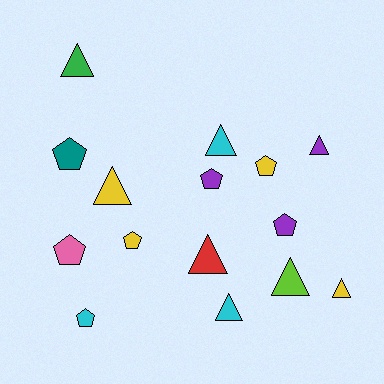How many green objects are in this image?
There is 1 green object.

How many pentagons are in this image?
There are 7 pentagons.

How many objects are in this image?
There are 15 objects.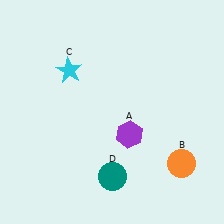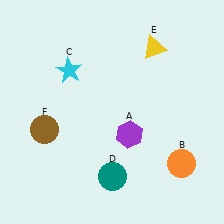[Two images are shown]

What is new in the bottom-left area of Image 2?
A brown circle (F) was added in the bottom-left area of Image 2.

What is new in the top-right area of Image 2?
A yellow triangle (E) was added in the top-right area of Image 2.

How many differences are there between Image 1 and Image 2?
There are 2 differences between the two images.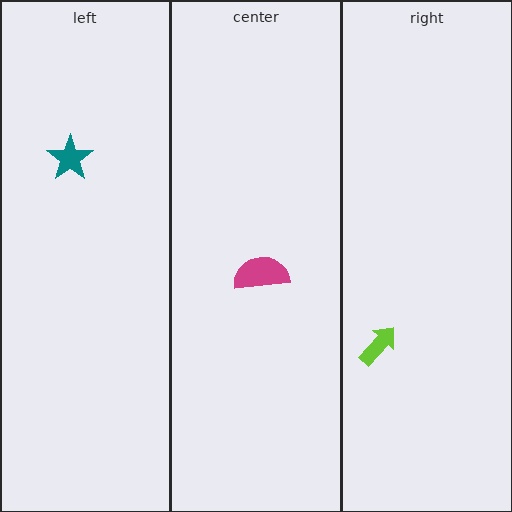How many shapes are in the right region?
1.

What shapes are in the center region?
The magenta semicircle.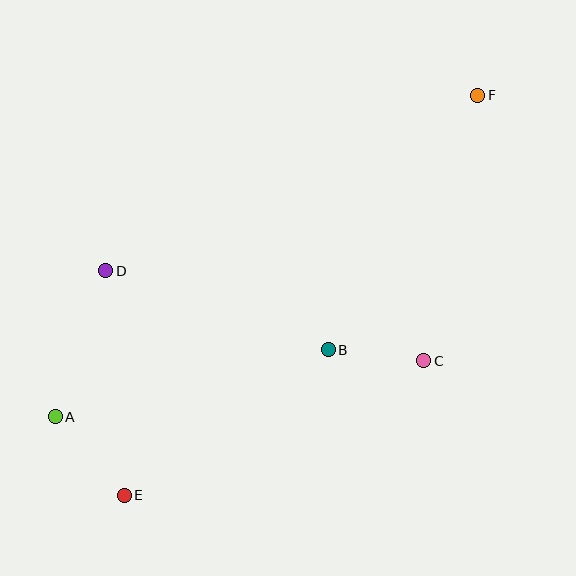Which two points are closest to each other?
Points B and C are closest to each other.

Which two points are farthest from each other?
Points E and F are farthest from each other.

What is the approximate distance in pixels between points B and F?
The distance between B and F is approximately 295 pixels.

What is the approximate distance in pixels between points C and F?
The distance between C and F is approximately 271 pixels.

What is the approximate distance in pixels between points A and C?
The distance between A and C is approximately 373 pixels.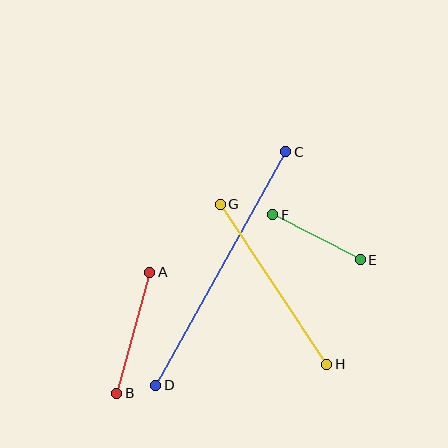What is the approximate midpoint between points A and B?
The midpoint is at approximately (133, 333) pixels.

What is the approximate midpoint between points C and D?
The midpoint is at approximately (221, 268) pixels.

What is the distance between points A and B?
The distance is approximately 125 pixels.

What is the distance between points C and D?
The distance is approximately 267 pixels.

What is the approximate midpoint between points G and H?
The midpoint is at approximately (274, 284) pixels.